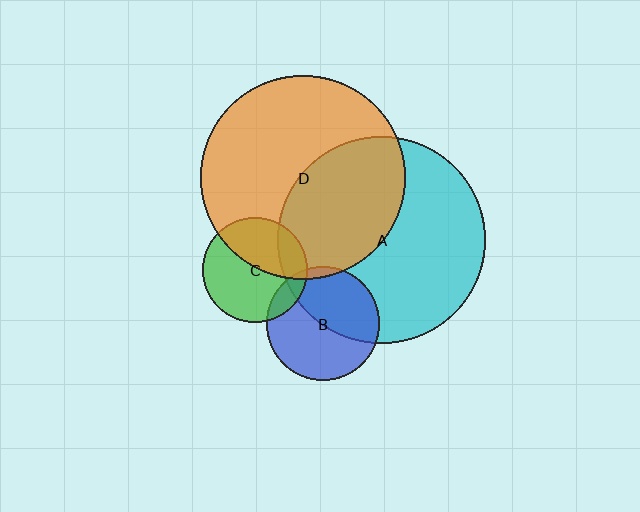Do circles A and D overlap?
Yes.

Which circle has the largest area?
Circle A (cyan).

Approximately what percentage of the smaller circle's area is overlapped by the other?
Approximately 40%.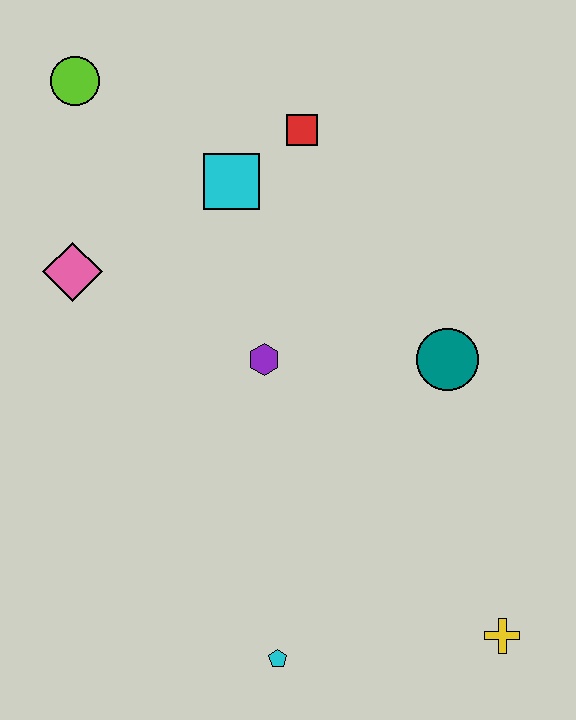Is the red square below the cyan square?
No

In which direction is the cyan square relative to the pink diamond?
The cyan square is to the right of the pink diamond.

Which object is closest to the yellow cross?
The cyan pentagon is closest to the yellow cross.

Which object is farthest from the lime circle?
The yellow cross is farthest from the lime circle.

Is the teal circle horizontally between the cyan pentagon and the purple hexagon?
No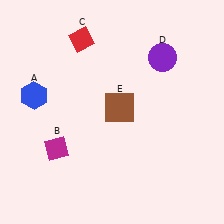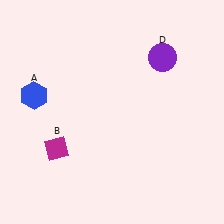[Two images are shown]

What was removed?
The brown square (E), the red diamond (C) were removed in Image 2.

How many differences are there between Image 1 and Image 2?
There are 2 differences between the two images.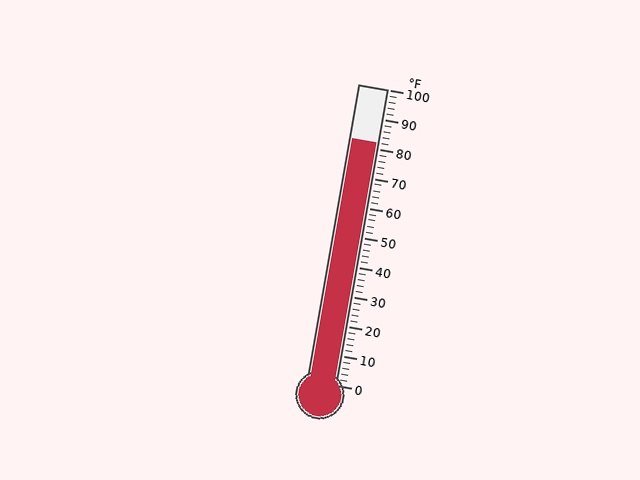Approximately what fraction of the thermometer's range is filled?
The thermometer is filled to approximately 80% of its range.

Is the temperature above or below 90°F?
The temperature is below 90°F.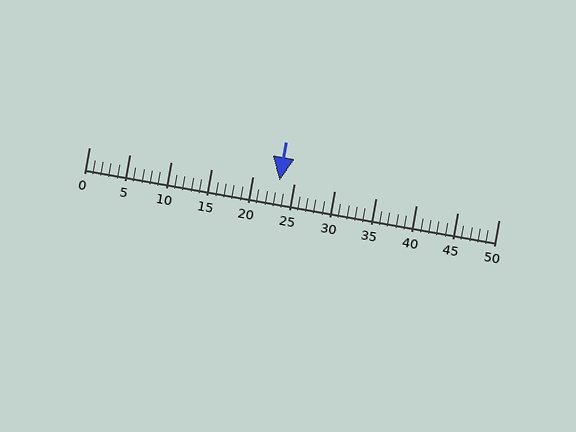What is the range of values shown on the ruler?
The ruler shows values from 0 to 50.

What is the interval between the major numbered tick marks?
The major tick marks are spaced 5 units apart.